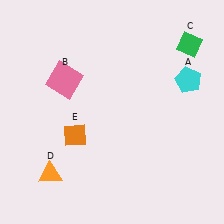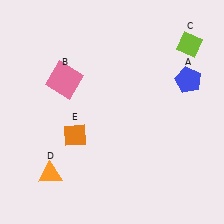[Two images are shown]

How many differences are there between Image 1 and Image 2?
There are 2 differences between the two images.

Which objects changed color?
A changed from cyan to blue. C changed from green to lime.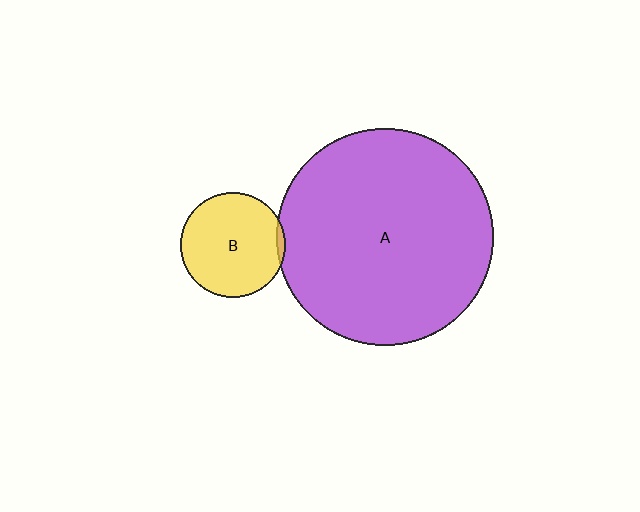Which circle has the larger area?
Circle A (purple).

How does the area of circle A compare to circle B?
Approximately 4.3 times.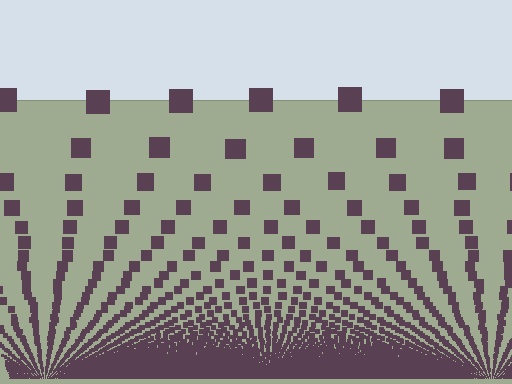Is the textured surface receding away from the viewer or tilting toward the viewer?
The surface appears to tilt toward the viewer. Texture elements get larger and sparser toward the top.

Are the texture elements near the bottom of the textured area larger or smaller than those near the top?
Smaller. The gradient is inverted — elements near the bottom are smaller and denser.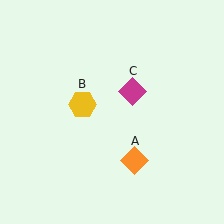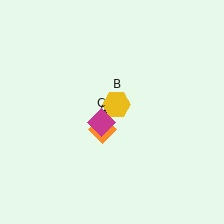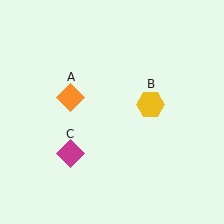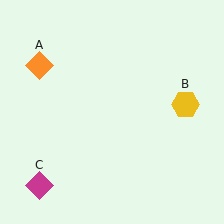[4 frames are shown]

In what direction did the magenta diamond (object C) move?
The magenta diamond (object C) moved down and to the left.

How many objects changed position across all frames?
3 objects changed position: orange diamond (object A), yellow hexagon (object B), magenta diamond (object C).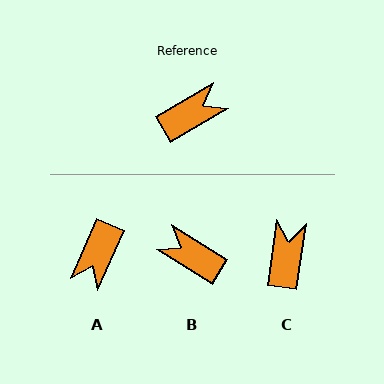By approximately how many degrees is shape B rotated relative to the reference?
Approximately 118 degrees counter-clockwise.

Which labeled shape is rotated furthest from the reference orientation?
A, about 144 degrees away.